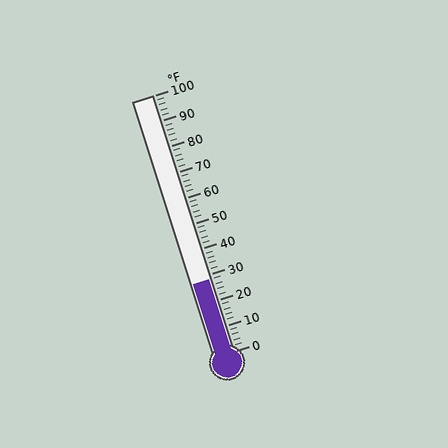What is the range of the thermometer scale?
The thermometer scale ranges from 0°F to 100°F.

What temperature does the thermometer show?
The thermometer shows approximately 28°F.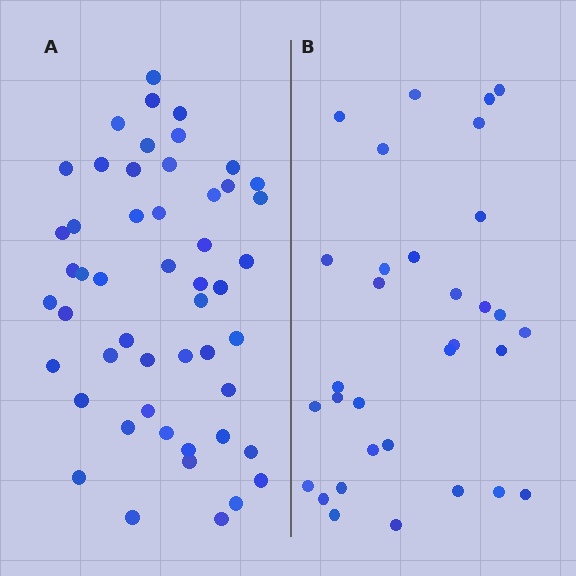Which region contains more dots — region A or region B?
Region A (the left region) has more dots.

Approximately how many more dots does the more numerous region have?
Region A has approximately 20 more dots than region B.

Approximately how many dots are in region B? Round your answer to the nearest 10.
About 30 dots. (The exact count is 32, which rounds to 30.)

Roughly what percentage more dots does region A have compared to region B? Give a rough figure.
About 60% more.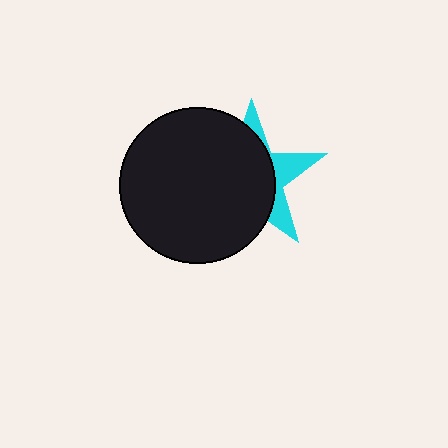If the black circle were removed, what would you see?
You would see the complete cyan star.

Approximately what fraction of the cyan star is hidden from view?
Roughly 70% of the cyan star is hidden behind the black circle.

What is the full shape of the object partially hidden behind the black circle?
The partially hidden object is a cyan star.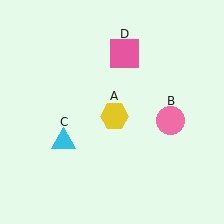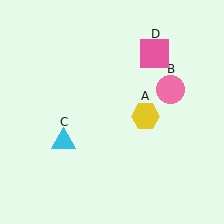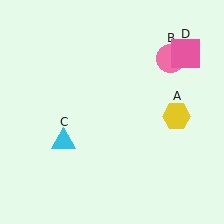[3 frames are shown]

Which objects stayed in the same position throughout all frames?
Cyan triangle (object C) remained stationary.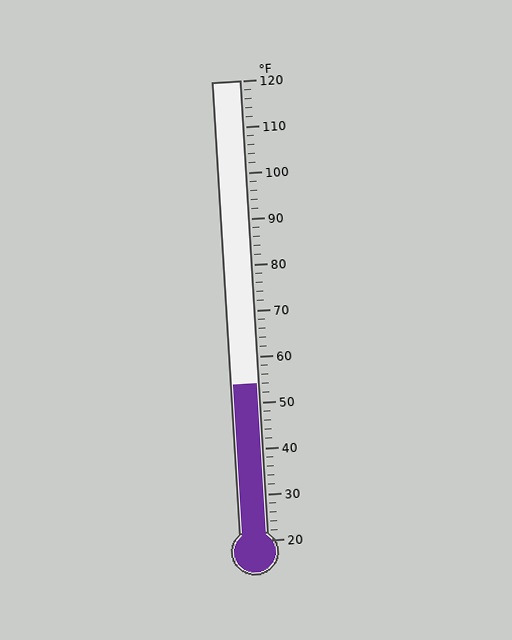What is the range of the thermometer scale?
The thermometer scale ranges from 20°F to 120°F.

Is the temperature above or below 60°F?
The temperature is below 60°F.